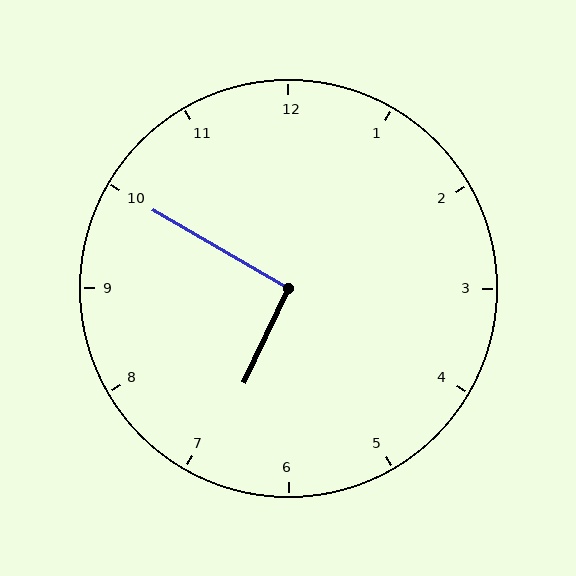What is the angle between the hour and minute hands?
Approximately 95 degrees.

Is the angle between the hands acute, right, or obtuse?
It is right.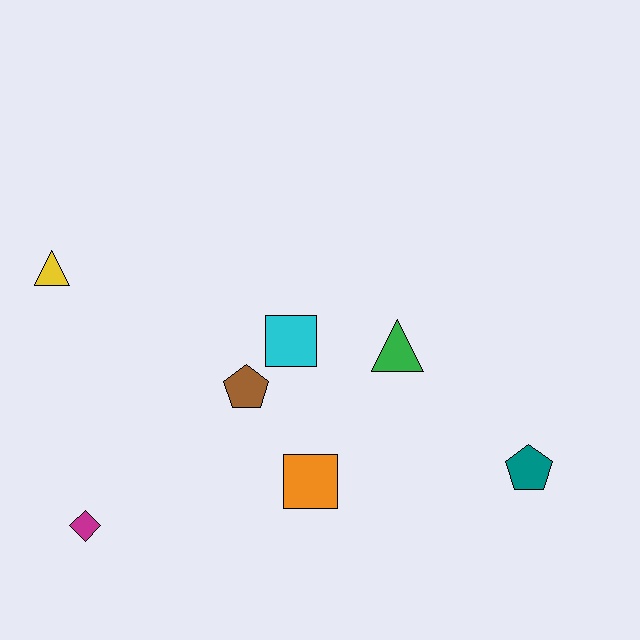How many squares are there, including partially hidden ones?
There are 2 squares.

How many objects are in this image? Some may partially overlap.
There are 7 objects.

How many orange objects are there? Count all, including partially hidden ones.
There is 1 orange object.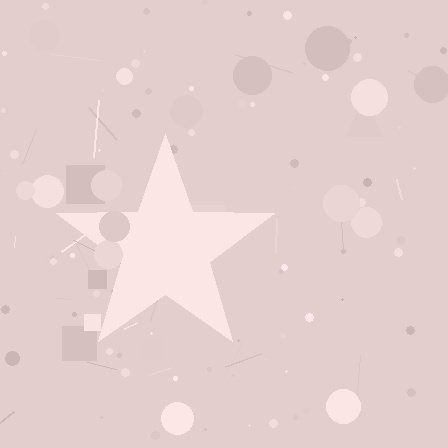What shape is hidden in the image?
A star is hidden in the image.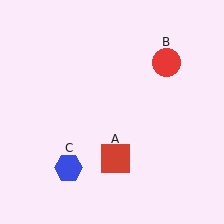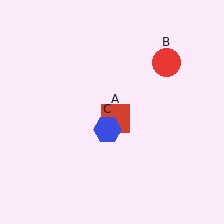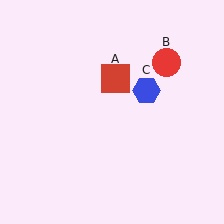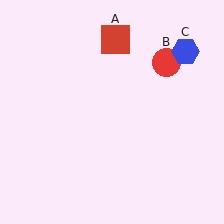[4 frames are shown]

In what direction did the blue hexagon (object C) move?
The blue hexagon (object C) moved up and to the right.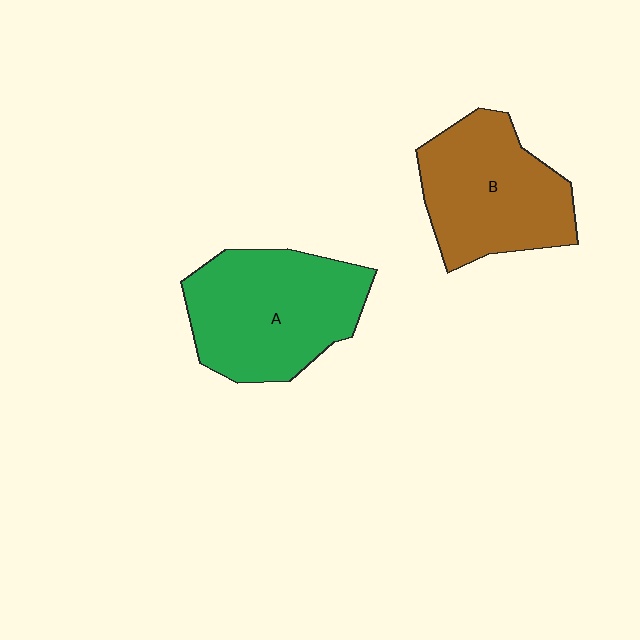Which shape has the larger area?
Shape A (green).